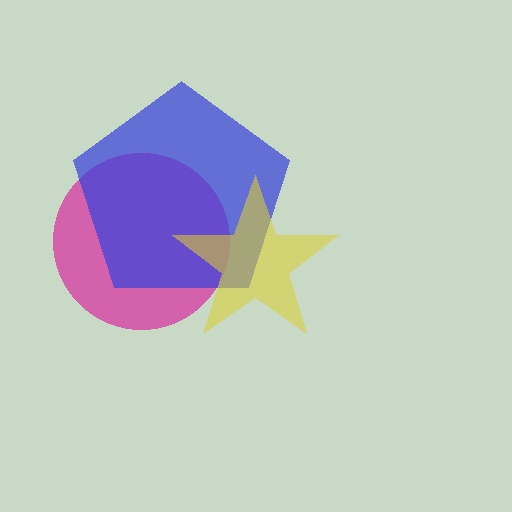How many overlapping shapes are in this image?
There are 3 overlapping shapes in the image.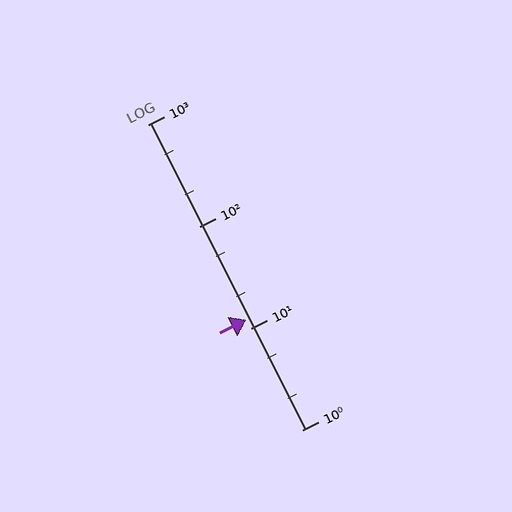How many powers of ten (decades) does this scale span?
The scale spans 3 decades, from 1 to 1000.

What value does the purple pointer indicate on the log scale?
The pointer indicates approximately 12.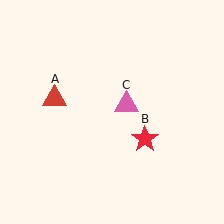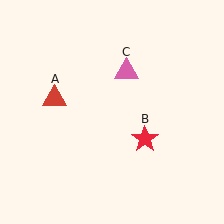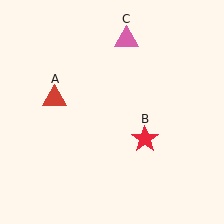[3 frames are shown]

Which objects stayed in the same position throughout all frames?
Red triangle (object A) and red star (object B) remained stationary.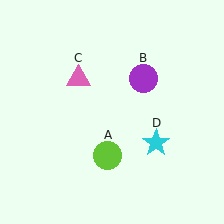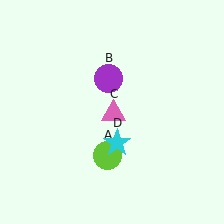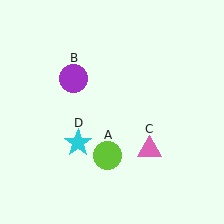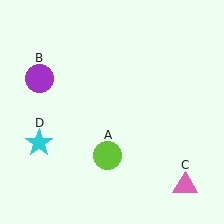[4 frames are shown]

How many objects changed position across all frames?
3 objects changed position: purple circle (object B), pink triangle (object C), cyan star (object D).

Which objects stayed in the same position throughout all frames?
Lime circle (object A) remained stationary.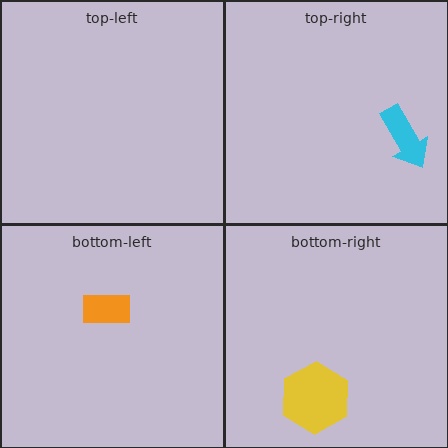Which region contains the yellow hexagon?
The bottom-right region.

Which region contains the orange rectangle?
The bottom-left region.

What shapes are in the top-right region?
The cyan arrow.